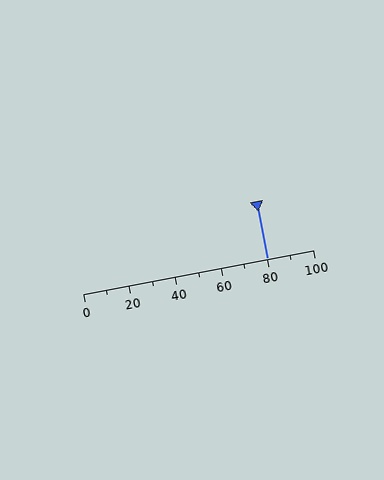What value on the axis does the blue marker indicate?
The marker indicates approximately 80.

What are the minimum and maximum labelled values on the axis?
The axis runs from 0 to 100.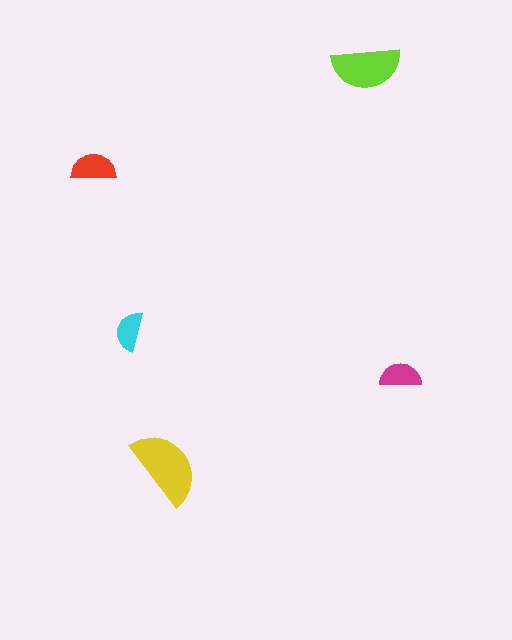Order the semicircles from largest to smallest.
the yellow one, the lime one, the red one, the magenta one, the cyan one.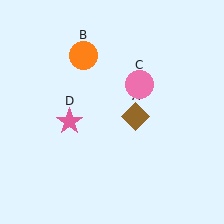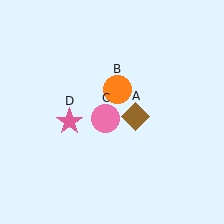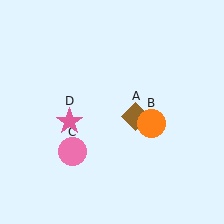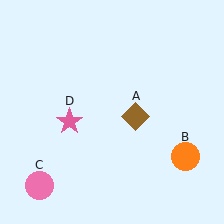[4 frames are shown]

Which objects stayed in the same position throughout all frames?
Brown diamond (object A) and pink star (object D) remained stationary.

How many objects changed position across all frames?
2 objects changed position: orange circle (object B), pink circle (object C).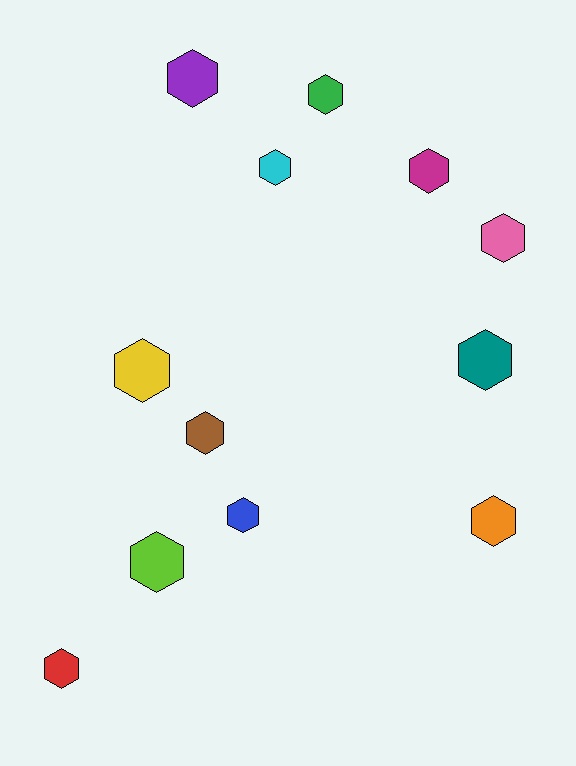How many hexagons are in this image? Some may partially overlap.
There are 12 hexagons.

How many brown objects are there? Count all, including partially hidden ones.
There is 1 brown object.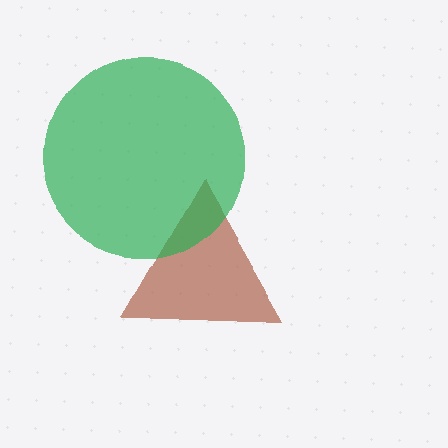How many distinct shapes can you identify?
There are 2 distinct shapes: a brown triangle, a green circle.